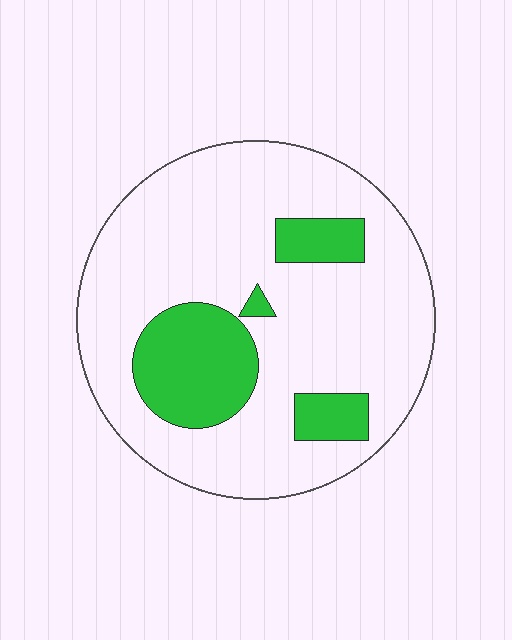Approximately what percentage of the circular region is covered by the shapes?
Approximately 20%.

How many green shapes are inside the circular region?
4.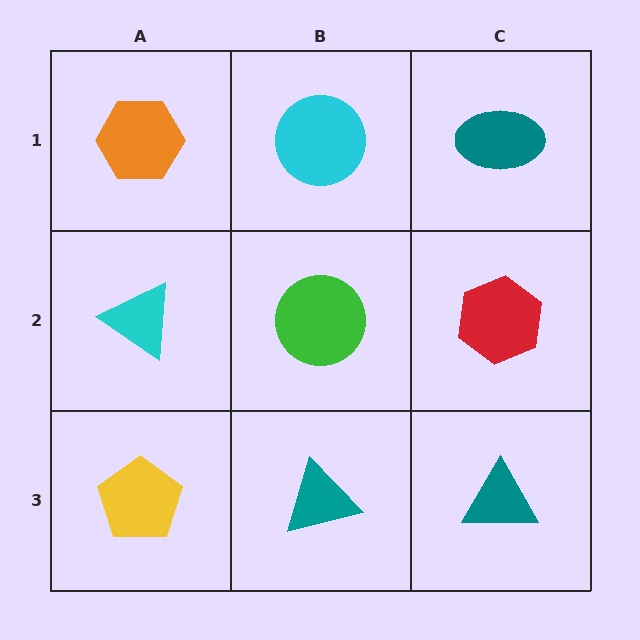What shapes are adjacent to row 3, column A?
A cyan triangle (row 2, column A), a teal triangle (row 3, column B).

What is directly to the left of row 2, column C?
A green circle.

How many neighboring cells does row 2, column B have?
4.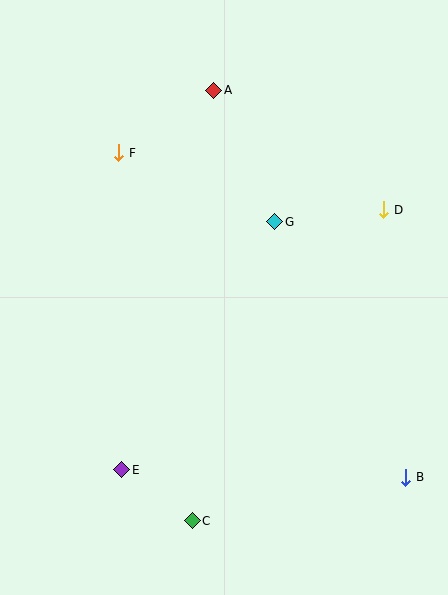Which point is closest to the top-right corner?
Point D is closest to the top-right corner.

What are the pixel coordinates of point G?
Point G is at (275, 222).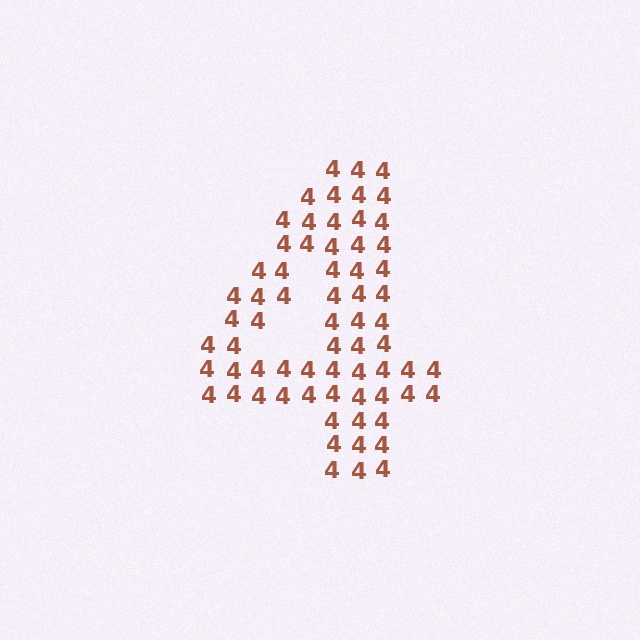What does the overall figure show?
The overall figure shows the digit 4.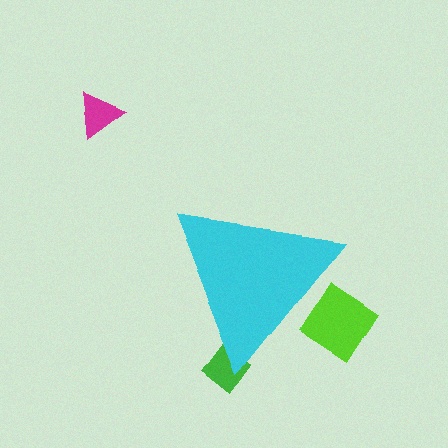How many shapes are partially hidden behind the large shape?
2 shapes are partially hidden.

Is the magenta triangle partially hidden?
No, the magenta triangle is fully visible.